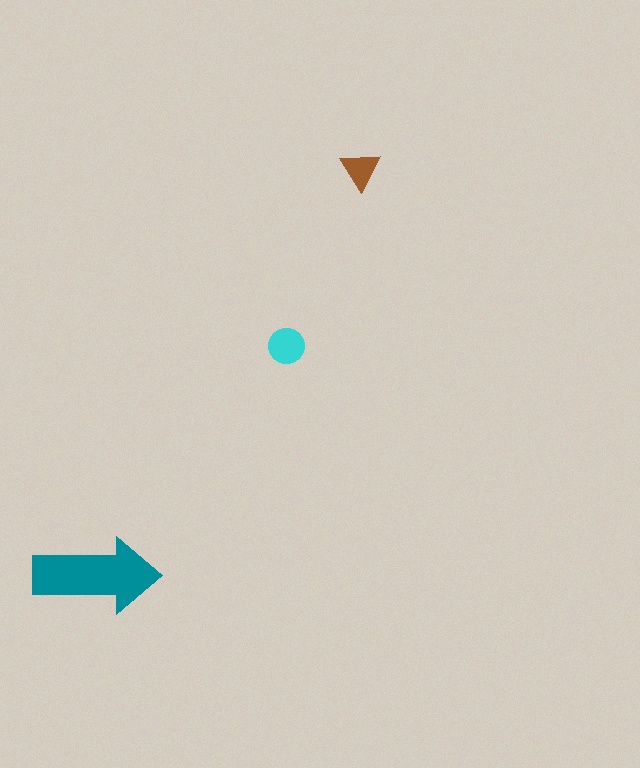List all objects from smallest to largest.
The brown triangle, the cyan circle, the teal arrow.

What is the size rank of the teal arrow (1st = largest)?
1st.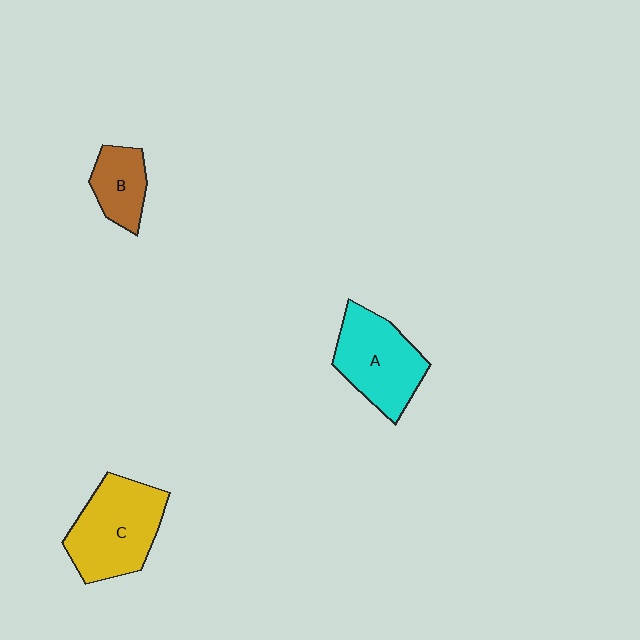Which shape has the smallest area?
Shape B (brown).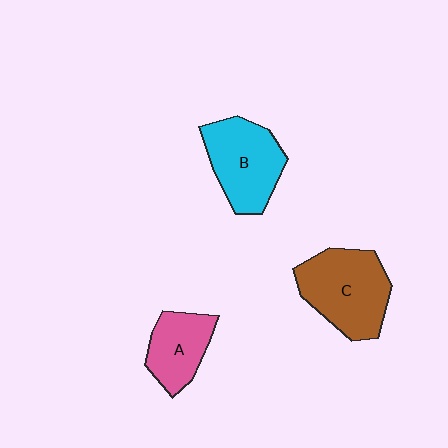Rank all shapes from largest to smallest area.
From largest to smallest: C (brown), B (cyan), A (pink).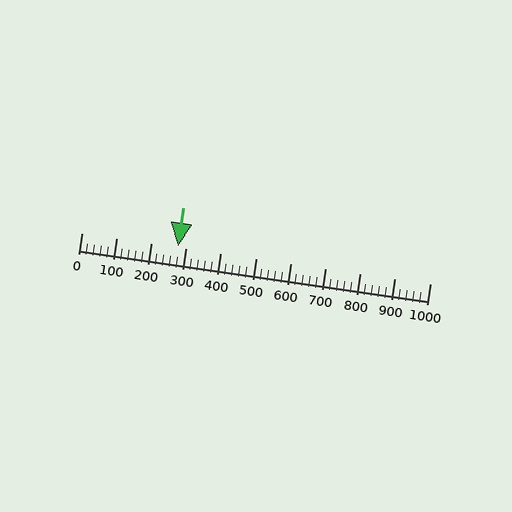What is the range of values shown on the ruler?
The ruler shows values from 0 to 1000.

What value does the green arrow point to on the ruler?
The green arrow points to approximately 277.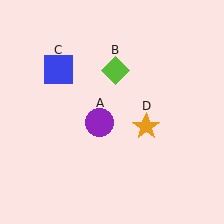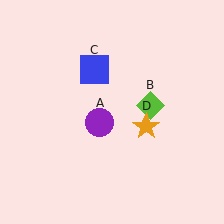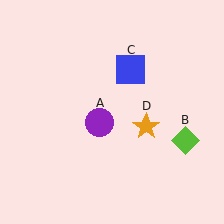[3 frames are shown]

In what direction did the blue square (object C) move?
The blue square (object C) moved right.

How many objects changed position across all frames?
2 objects changed position: lime diamond (object B), blue square (object C).